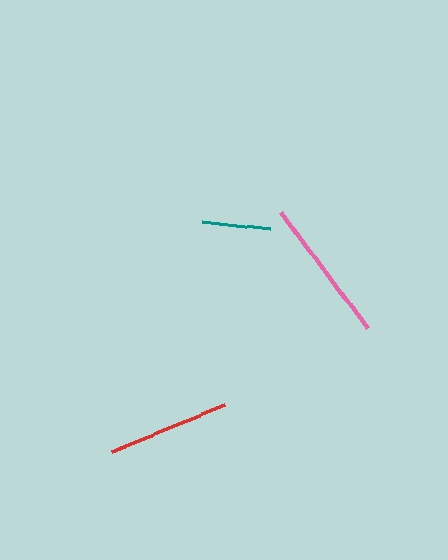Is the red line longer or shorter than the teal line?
The red line is longer than the teal line.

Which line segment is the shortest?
The teal line is the shortest at approximately 68 pixels.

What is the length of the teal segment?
The teal segment is approximately 68 pixels long.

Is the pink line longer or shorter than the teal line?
The pink line is longer than the teal line.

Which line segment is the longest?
The pink line is the longest at approximately 145 pixels.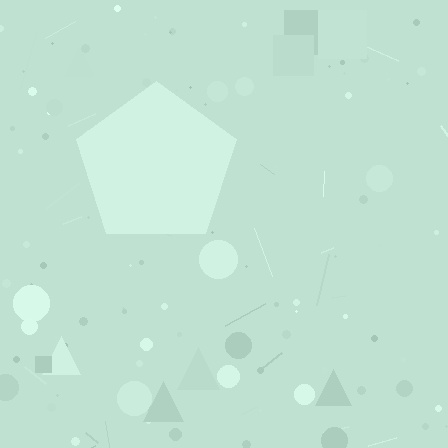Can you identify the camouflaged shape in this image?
The camouflaged shape is a pentagon.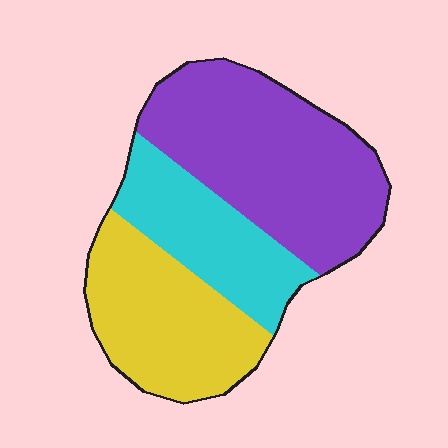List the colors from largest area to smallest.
From largest to smallest: purple, yellow, cyan.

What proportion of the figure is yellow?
Yellow covers roughly 30% of the figure.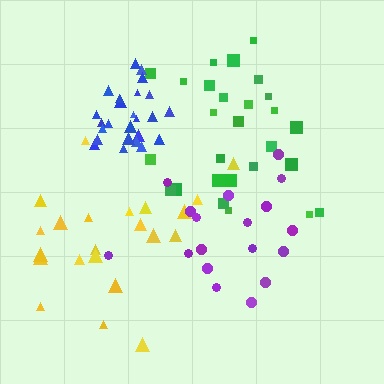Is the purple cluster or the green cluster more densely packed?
Green.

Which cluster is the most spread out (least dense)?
Yellow.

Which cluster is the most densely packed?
Blue.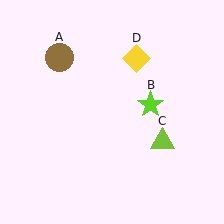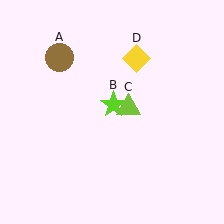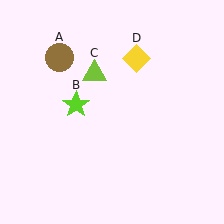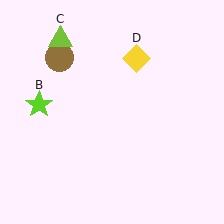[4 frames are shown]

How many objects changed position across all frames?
2 objects changed position: lime star (object B), lime triangle (object C).